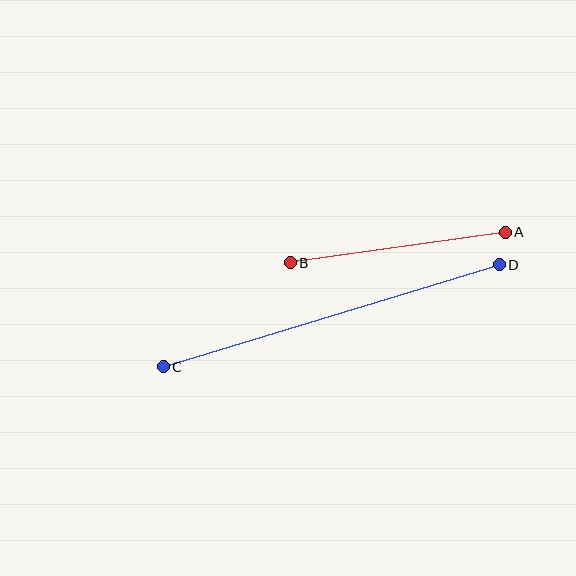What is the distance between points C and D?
The distance is approximately 351 pixels.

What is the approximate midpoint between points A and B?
The midpoint is at approximately (398, 247) pixels.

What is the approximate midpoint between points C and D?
The midpoint is at approximately (331, 316) pixels.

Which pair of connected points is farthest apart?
Points C and D are farthest apart.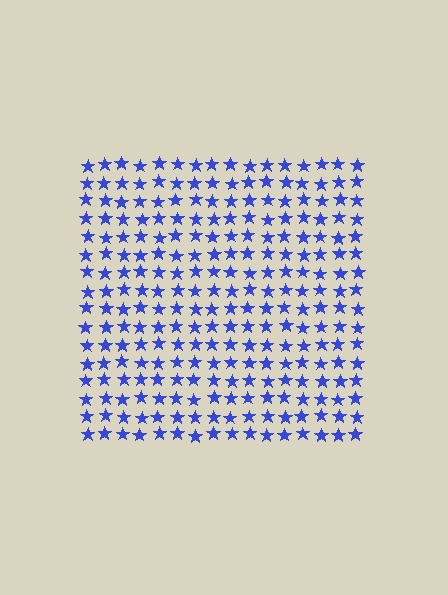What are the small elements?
The small elements are stars.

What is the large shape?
The large shape is a square.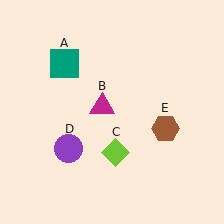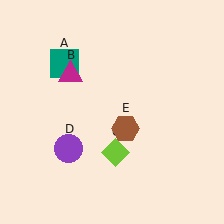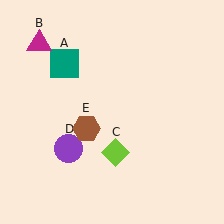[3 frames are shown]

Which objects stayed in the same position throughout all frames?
Teal square (object A) and lime diamond (object C) and purple circle (object D) remained stationary.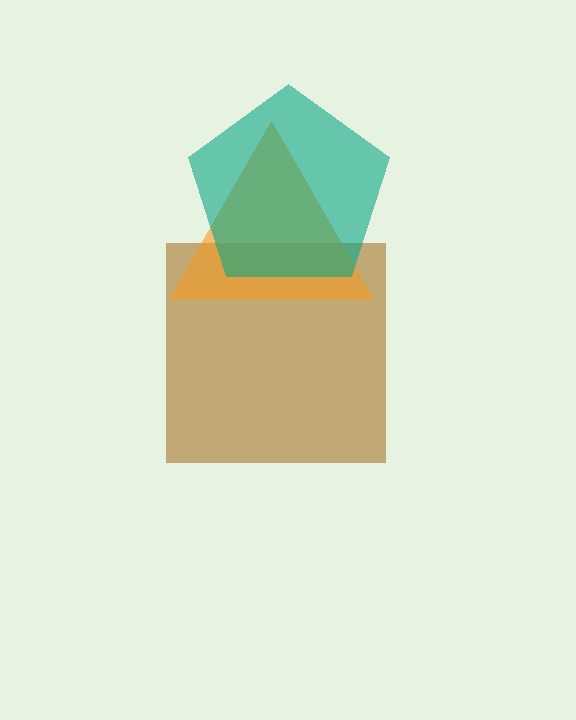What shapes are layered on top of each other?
The layered shapes are: a brown square, an orange triangle, a teal pentagon.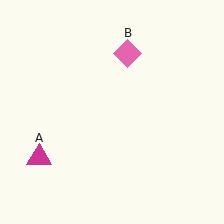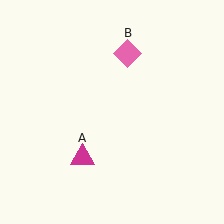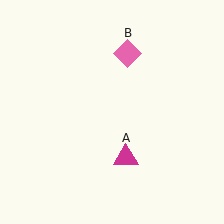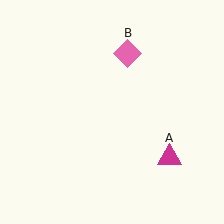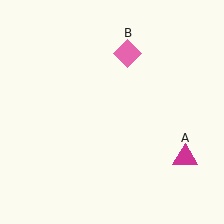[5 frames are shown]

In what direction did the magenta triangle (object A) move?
The magenta triangle (object A) moved right.